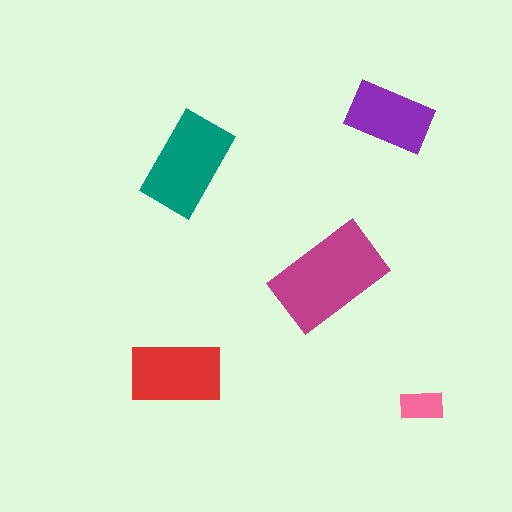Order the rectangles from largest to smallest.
the magenta one, the teal one, the red one, the purple one, the pink one.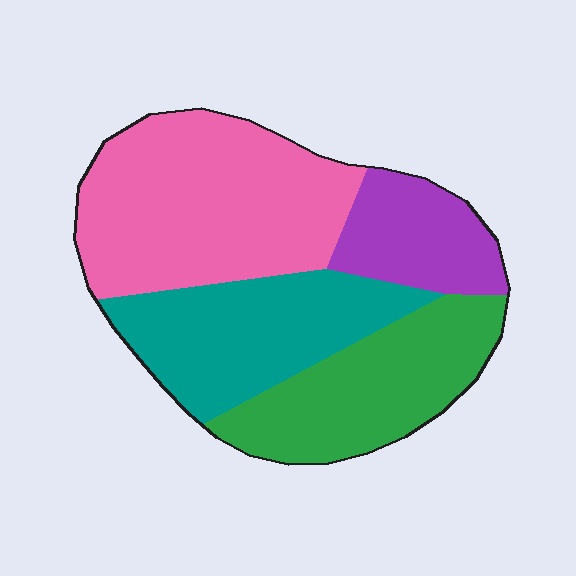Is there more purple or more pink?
Pink.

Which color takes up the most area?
Pink, at roughly 35%.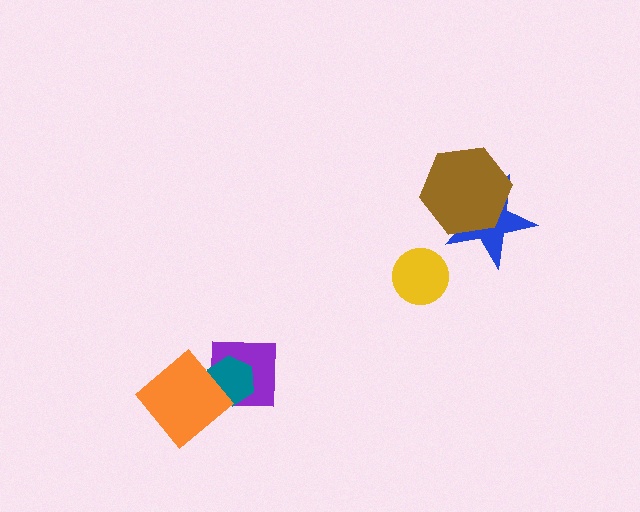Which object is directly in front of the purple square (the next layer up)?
The teal hexagon is directly in front of the purple square.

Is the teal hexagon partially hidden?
Yes, it is partially covered by another shape.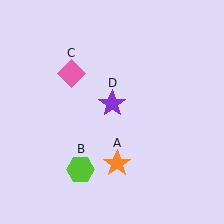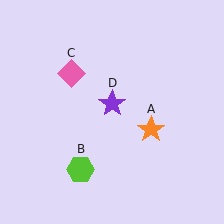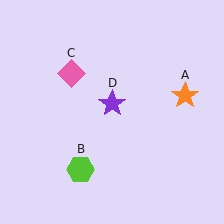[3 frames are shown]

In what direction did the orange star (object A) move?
The orange star (object A) moved up and to the right.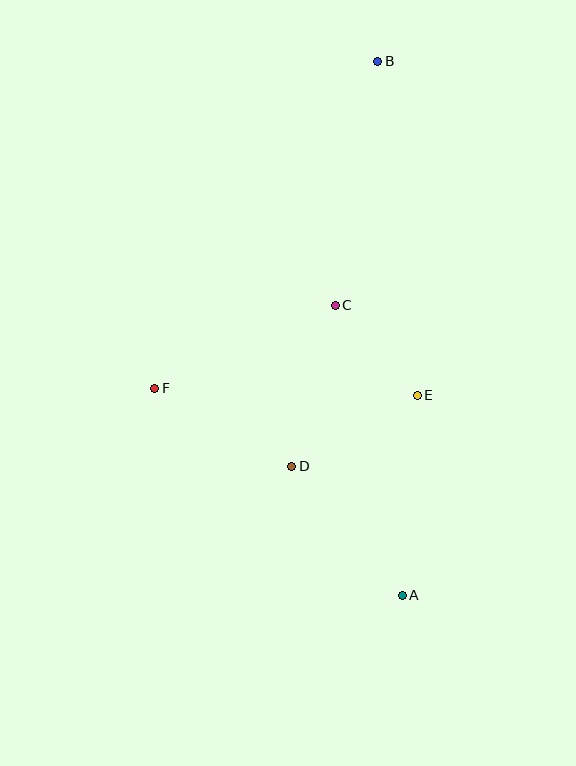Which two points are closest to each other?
Points C and E are closest to each other.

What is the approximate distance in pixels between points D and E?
The distance between D and E is approximately 144 pixels.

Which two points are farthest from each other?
Points A and B are farthest from each other.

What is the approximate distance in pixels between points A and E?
The distance between A and E is approximately 201 pixels.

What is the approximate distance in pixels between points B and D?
The distance between B and D is approximately 414 pixels.